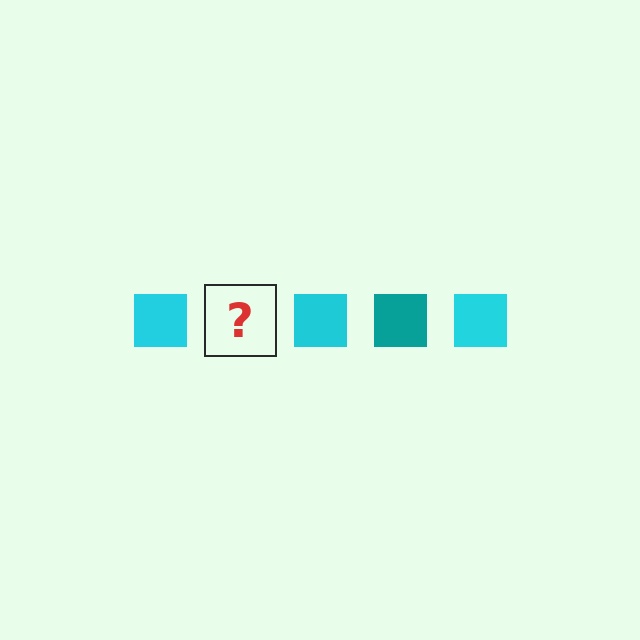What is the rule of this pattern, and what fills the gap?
The rule is that the pattern cycles through cyan, teal squares. The gap should be filled with a teal square.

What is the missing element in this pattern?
The missing element is a teal square.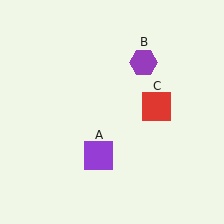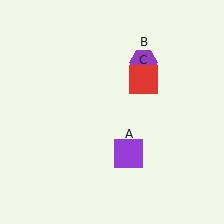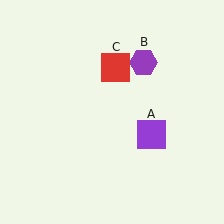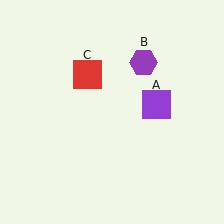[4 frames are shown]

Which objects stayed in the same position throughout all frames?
Purple hexagon (object B) remained stationary.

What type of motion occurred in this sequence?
The purple square (object A), red square (object C) rotated counterclockwise around the center of the scene.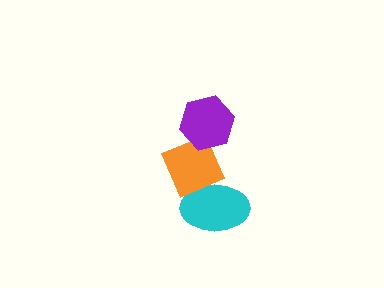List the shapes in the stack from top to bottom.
From top to bottom: the purple hexagon, the orange diamond, the cyan ellipse.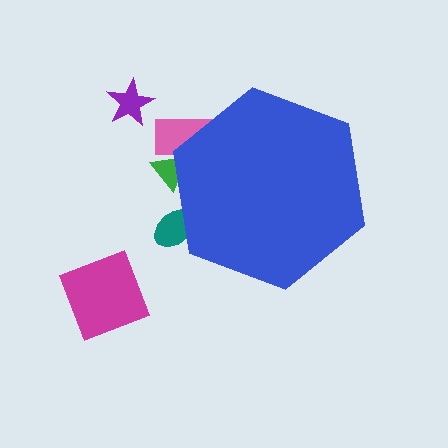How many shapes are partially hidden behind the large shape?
3 shapes are partially hidden.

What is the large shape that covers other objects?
A blue hexagon.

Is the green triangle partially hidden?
Yes, the green triangle is partially hidden behind the blue hexagon.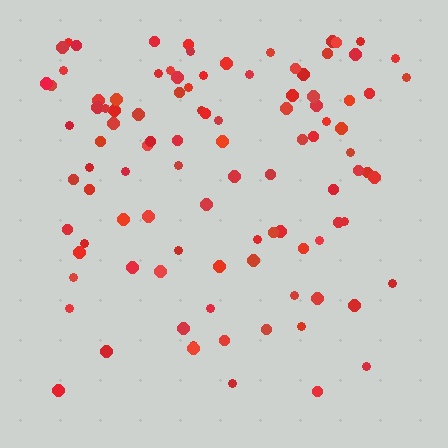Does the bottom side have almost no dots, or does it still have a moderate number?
Still a moderate number, just noticeably fewer than the top.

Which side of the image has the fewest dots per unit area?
The bottom.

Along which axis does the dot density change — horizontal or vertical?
Vertical.